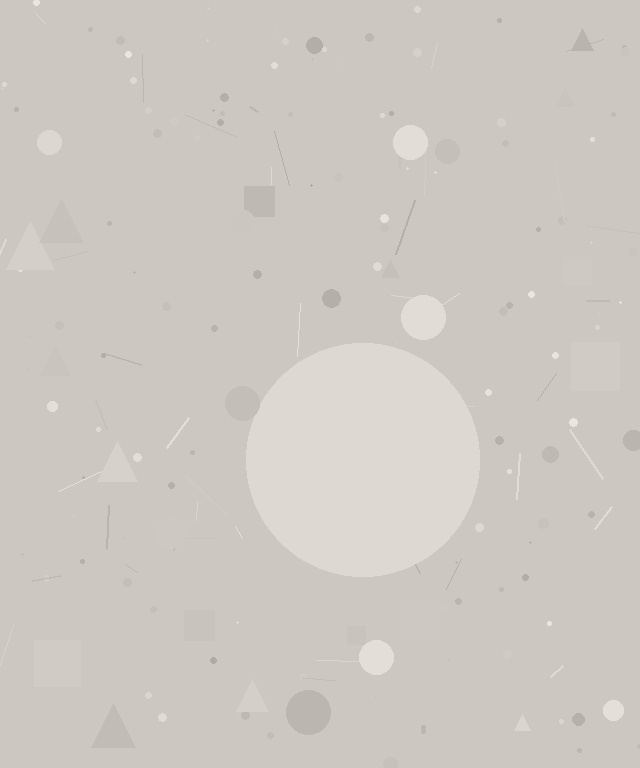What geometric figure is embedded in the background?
A circle is embedded in the background.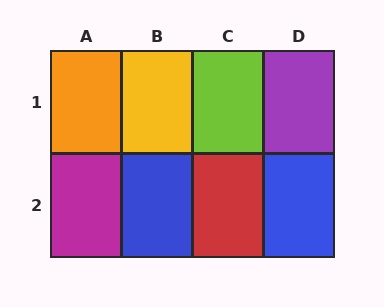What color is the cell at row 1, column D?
Purple.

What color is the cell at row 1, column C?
Lime.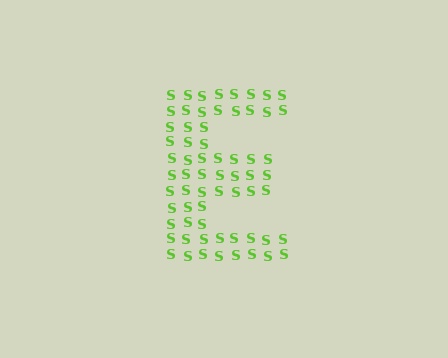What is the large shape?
The large shape is the letter E.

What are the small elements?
The small elements are letter S's.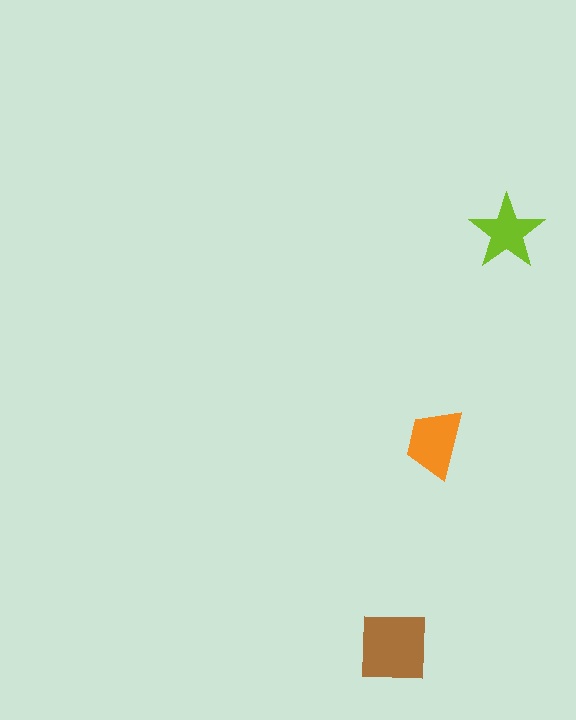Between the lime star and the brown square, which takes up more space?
The brown square.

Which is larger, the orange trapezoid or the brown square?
The brown square.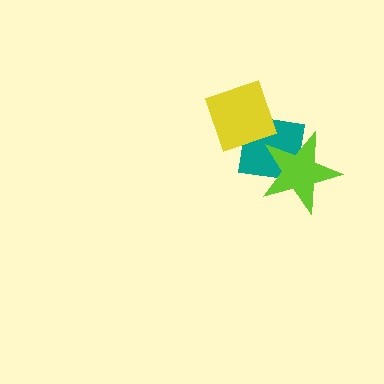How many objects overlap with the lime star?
1 object overlaps with the lime star.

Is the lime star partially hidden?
No, no other shape covers it.